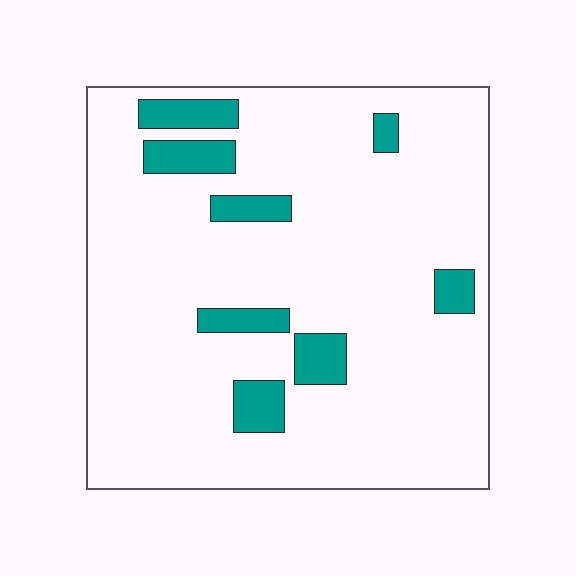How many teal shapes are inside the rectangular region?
8.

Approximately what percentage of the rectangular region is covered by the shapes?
Approximately 10%.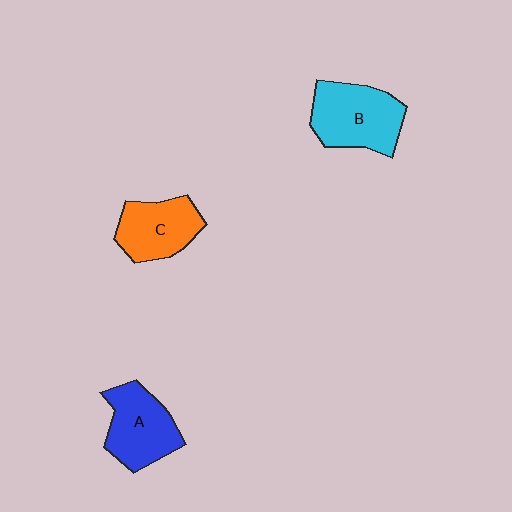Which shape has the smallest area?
Shape C (orange).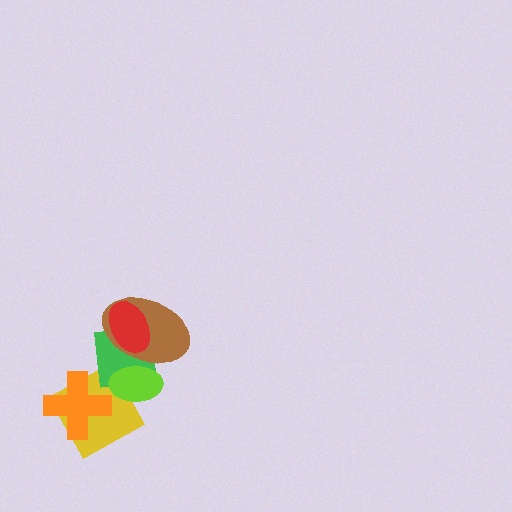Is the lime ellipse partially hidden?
No, no other shape covers it.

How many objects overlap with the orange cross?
1 object overlaps with the orange cross.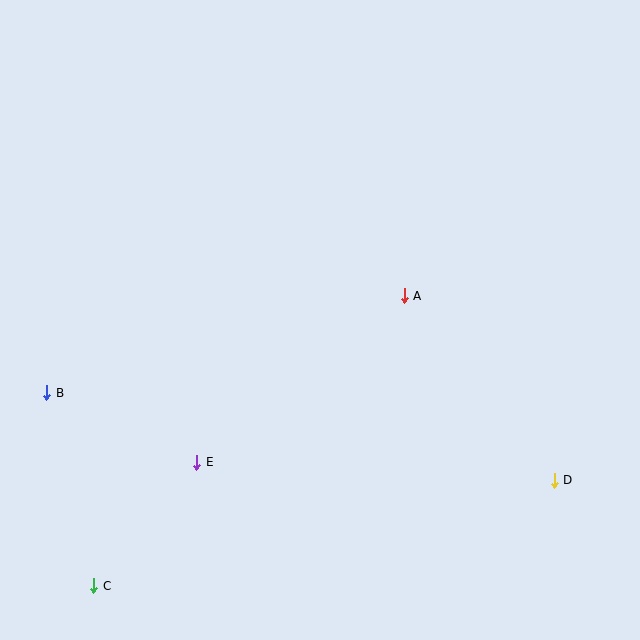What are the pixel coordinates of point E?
Point E is at (197, 462).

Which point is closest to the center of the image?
Point A at (404, 296) is closest to the center.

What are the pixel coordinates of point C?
Point C is at (94, 586).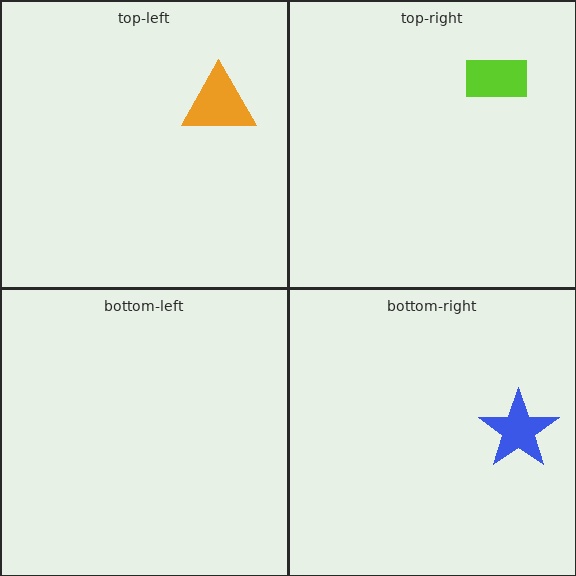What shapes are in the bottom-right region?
The blue star.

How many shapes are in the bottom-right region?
1.